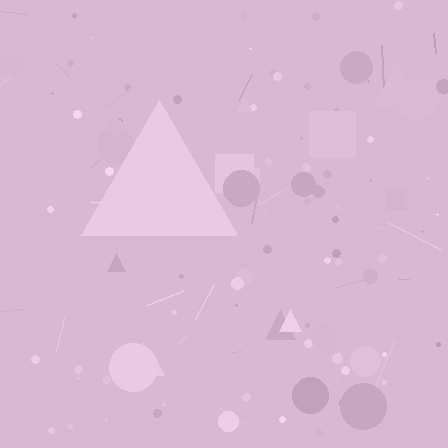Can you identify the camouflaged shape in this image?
The camouflaged shape is a triangle.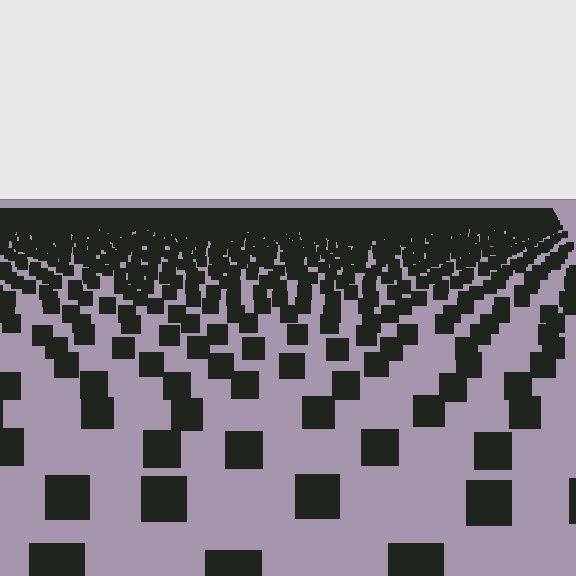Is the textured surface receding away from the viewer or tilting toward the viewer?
The surface is receding away from the viewer. Texture elements get smaller and denser toward the top.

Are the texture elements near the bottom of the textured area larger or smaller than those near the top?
Larger. Near the bottom, elements are closer to the viewer and appear at a bigger on-screen size.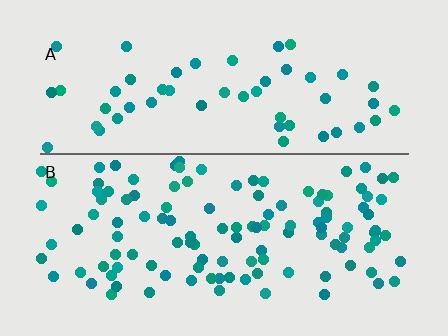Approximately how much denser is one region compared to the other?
Approximately 2.2× — region B over region A.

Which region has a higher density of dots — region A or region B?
B (the bottom).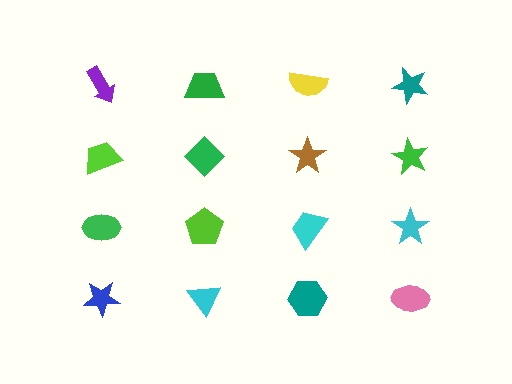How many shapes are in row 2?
4 shapes.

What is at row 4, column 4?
A pink ellipse.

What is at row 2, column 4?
A green star.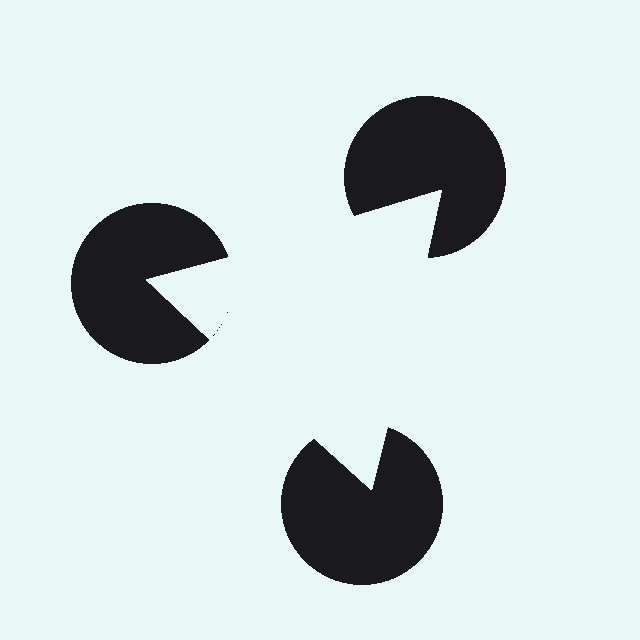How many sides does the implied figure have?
3 sides.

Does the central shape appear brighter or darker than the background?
It typically appears slightly brighter than the background, even though no actual brightness change is drawn.